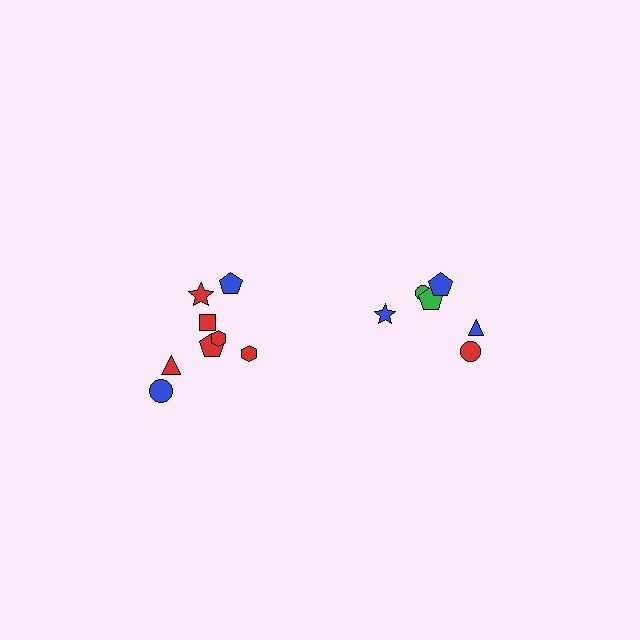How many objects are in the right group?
There are 6 objects.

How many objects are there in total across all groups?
There are 14 objects.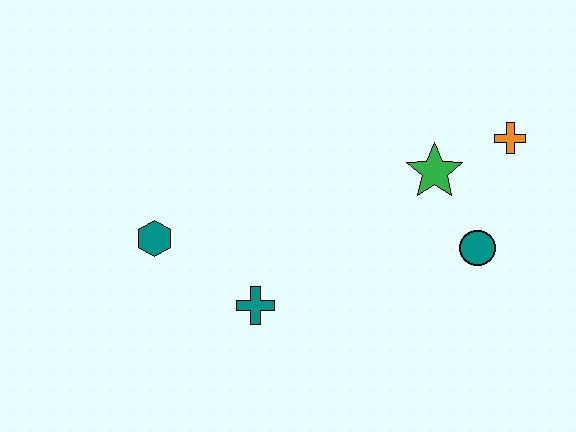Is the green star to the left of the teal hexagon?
No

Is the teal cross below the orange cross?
Yes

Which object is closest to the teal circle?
The green star is closest to the teal circle.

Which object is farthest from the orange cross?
The teal hexagon is farthest from the orange cross.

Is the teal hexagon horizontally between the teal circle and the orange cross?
No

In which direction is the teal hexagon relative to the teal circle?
The teal hexagon is to the left of the teal circle.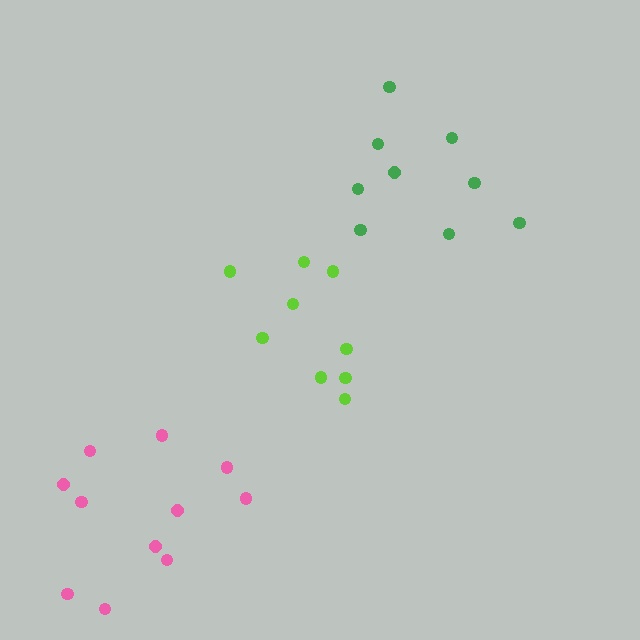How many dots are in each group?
Group 1: 9 dots, Group 2: 11 dots, Group 3: 9 dots (29 total).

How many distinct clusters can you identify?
There are 3 distinct clusters.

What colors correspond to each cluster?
The clusters are colored: lime, pink, green.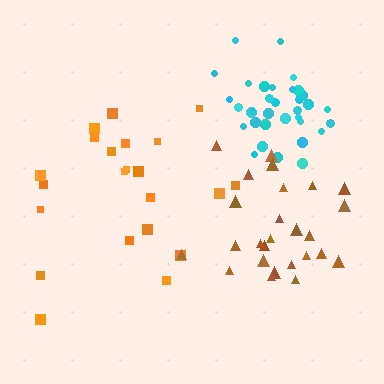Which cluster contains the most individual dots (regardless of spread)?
Cyan (34).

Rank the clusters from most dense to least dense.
cyan, brown, orange.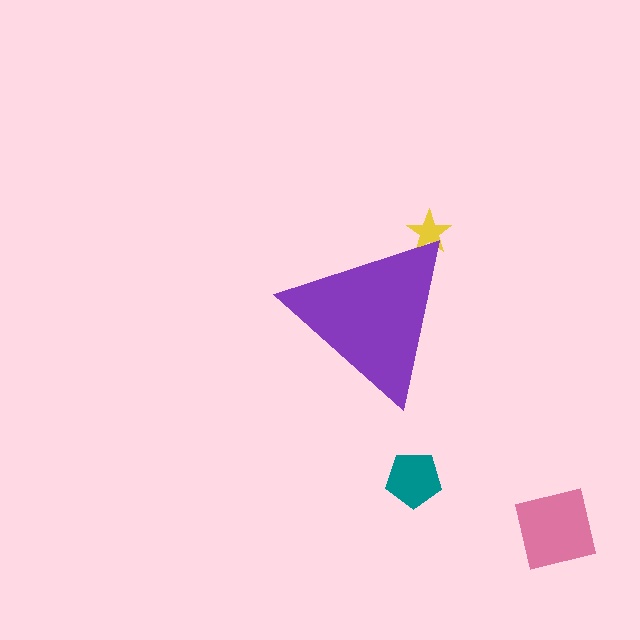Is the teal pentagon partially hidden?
No, the teal pentagon is fully visible.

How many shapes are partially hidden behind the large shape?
1 shape is partially hidden.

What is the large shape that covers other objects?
A purple triangle.